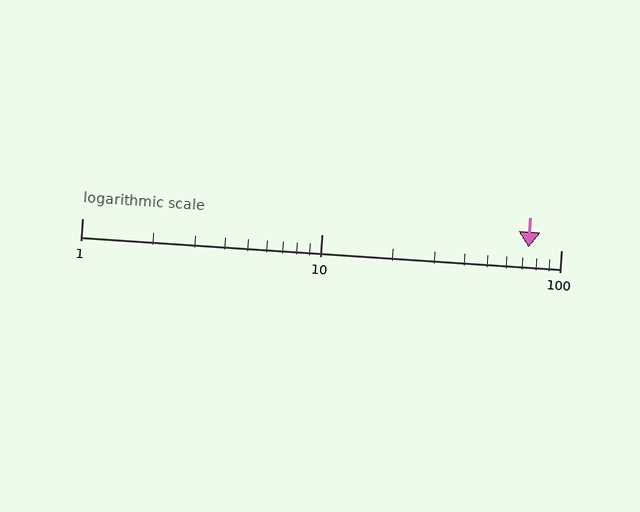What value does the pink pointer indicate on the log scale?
The pointer indicates approximately 73.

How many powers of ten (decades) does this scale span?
The scale spans 2 decades, from 1 to 100.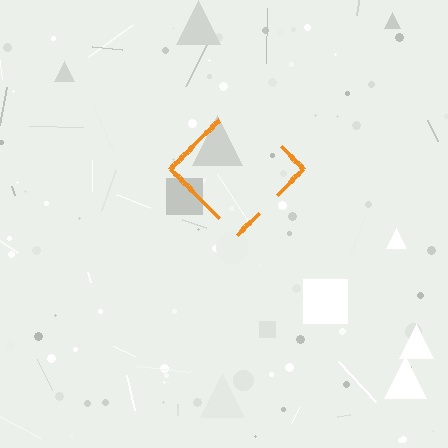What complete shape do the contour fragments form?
The contour fragments form a diamond.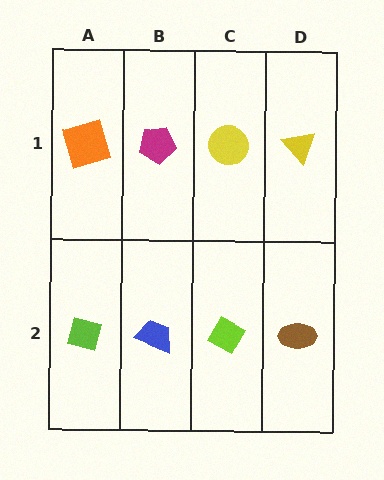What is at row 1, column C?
A yellow circle.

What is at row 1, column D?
A yellow triangle.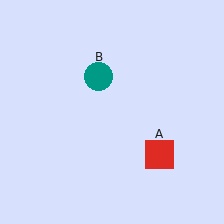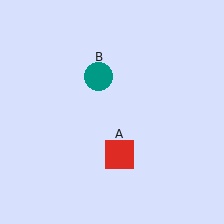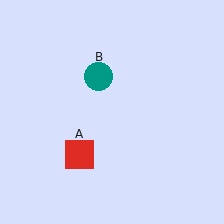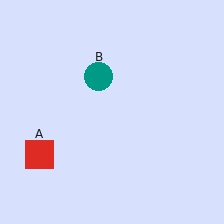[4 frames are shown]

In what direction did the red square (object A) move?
The red square (object A) moved left.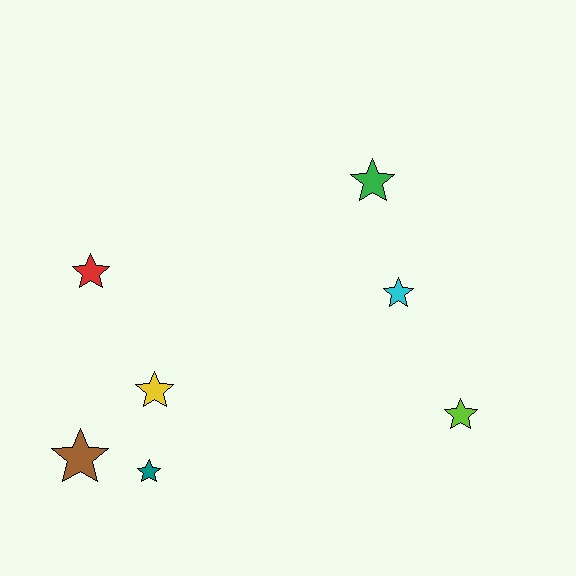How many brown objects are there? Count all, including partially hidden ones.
There is 1 brown object.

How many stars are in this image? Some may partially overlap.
There are 7 stars.